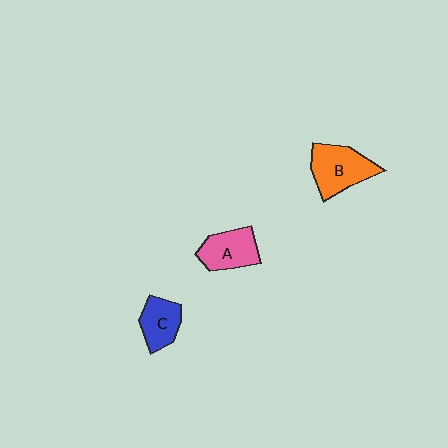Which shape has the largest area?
Shape B (orange).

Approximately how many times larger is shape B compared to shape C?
Approximately 1.4 times.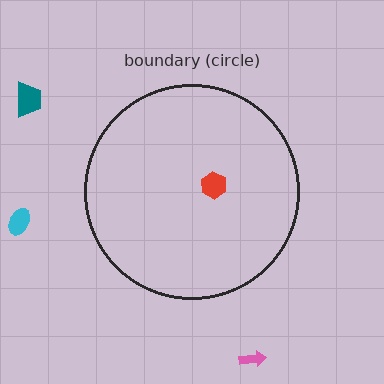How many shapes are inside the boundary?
1 inside, 3 outside.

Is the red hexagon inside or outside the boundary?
Inside.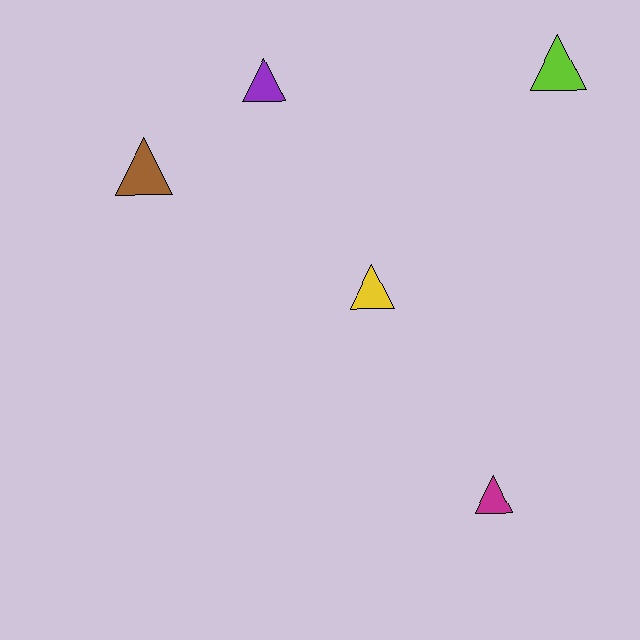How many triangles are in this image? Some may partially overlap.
There are 5 triangles.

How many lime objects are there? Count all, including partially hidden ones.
There is 1 lime object.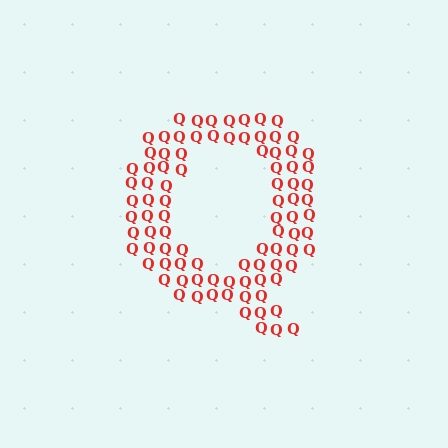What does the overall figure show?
The overall figure shows the letter Q.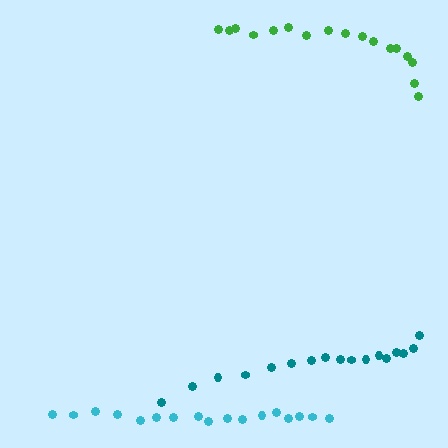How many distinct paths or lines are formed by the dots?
There are 3 distinct paths.